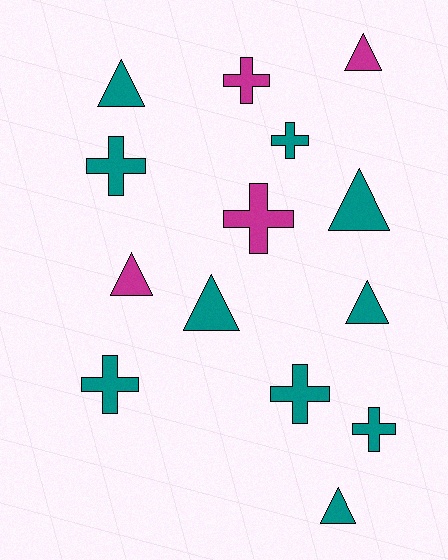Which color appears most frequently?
Teal, with 10 objects.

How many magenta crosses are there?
There are 2 magenta crosses.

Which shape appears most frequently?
Cross, with 7 objects.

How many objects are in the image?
There are 14 objects.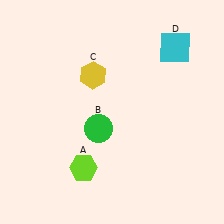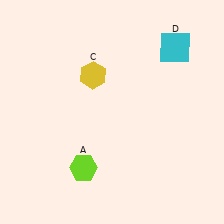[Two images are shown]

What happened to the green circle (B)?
The green circle (B) was removed in Image 2. It was in the bottom-left area of Image 1.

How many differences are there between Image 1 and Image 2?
There is 1 difference between the two images.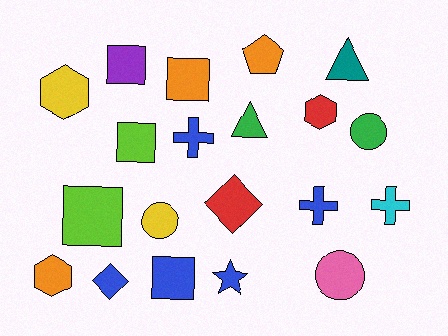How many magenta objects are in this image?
There are no magenta objects.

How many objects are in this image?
There are 20 objects.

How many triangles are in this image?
There are 2 triangles.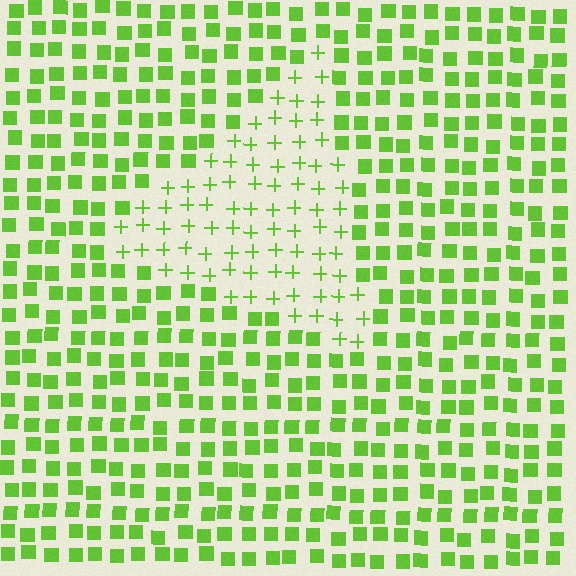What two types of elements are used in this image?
The image uses plus signs inside the triangle region and squares outside it.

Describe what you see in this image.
The image is filled with small lime elements arranged in a uniform grid. A triangle-shaped region contains plus signs, while the surrounding area contains squares. The boundary is defined purely by the change in element shape.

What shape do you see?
I see a triangle.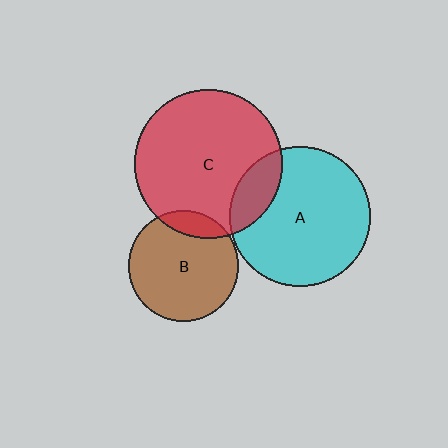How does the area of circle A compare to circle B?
Approximately 1.6 times.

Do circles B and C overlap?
Yes.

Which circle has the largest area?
Circle C (red).